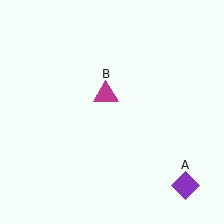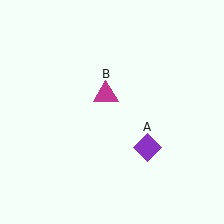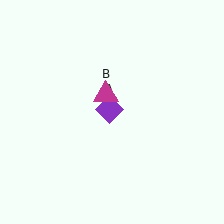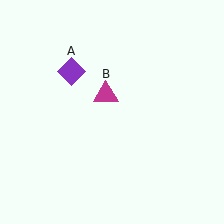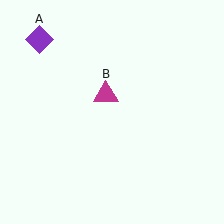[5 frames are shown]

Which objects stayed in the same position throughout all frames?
Magenta triangle (object B) remained stationary.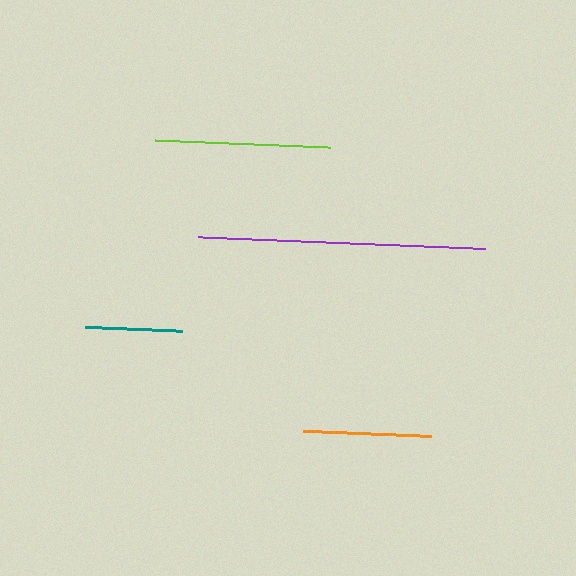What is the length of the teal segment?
The teal segment is approximately 97 pixels long.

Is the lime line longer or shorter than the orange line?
The lime line is longer than the orange line.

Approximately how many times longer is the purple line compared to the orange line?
The purple line is approximately 2.2 times the length of the orange line.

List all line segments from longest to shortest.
From longest to shortest: purple, lime, orange, teal.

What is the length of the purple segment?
The purple segment is approximately 288 pixels long.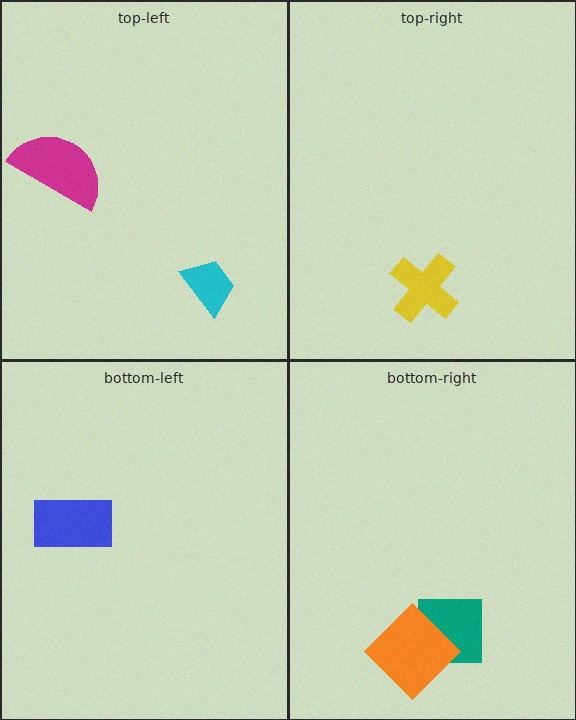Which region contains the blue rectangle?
The bottom-left region.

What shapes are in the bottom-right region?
The teal square, the orange diamond.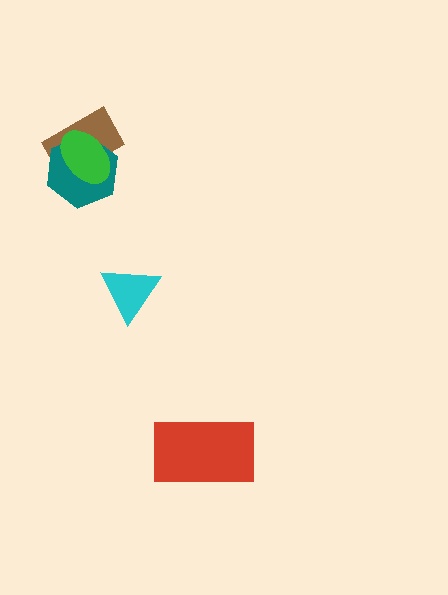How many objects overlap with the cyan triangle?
0 objects overlap with the cyan triangle.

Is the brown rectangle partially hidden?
Yes, it is partially covered by another shape.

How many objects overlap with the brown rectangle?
2 objects overlap with the brown rectangle.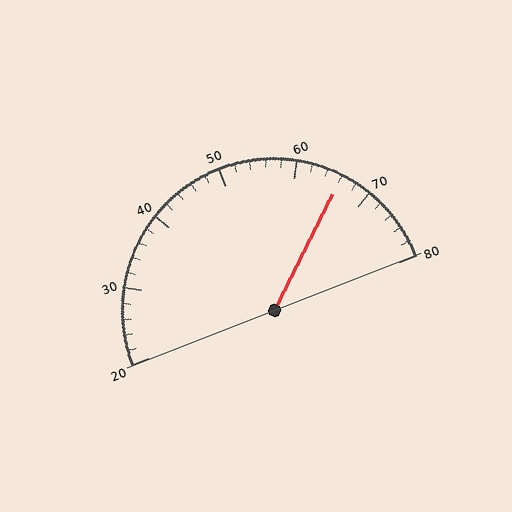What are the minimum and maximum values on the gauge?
The gauge ranges from 20 to 80.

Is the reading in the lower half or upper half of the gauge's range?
The reading is in the upper half of the range (20 to 80).